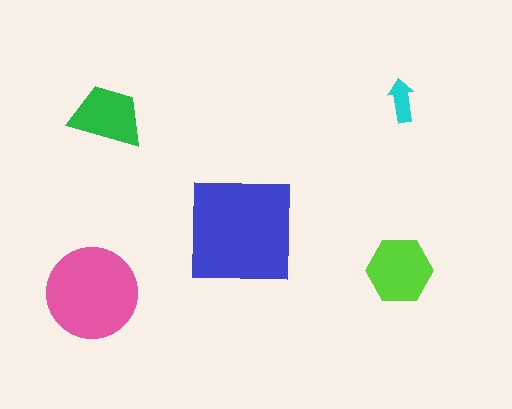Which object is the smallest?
The cyan arrow.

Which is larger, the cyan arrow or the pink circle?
The pink circle.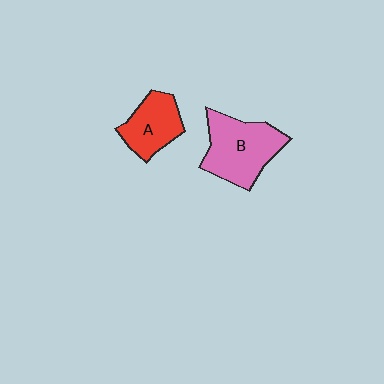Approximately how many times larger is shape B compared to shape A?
Approximately 1.5 times.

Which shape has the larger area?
Shape B (pink).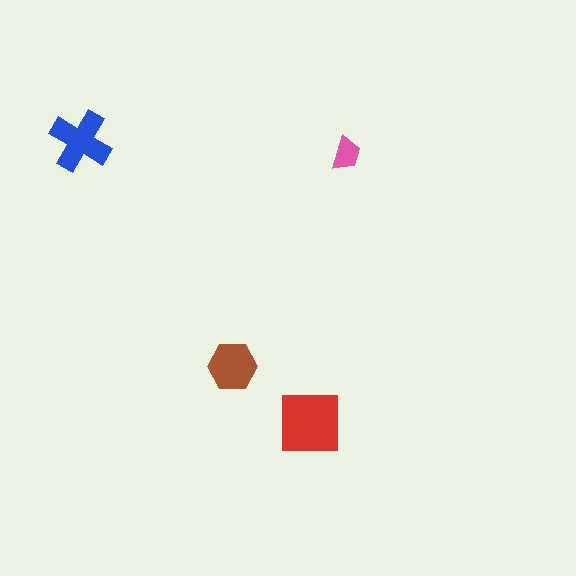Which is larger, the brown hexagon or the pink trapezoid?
The brown hexagon.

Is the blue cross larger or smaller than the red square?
Smaller.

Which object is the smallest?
The pink trapezoid.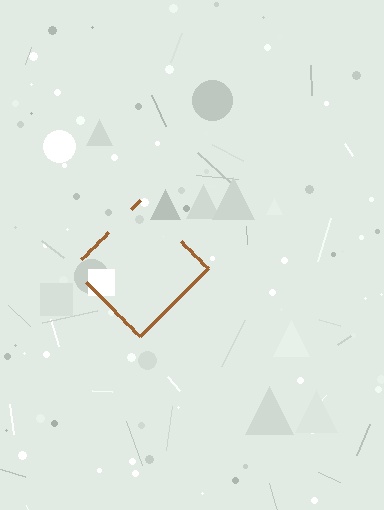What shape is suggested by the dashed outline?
The dashed outline suggests a diamond.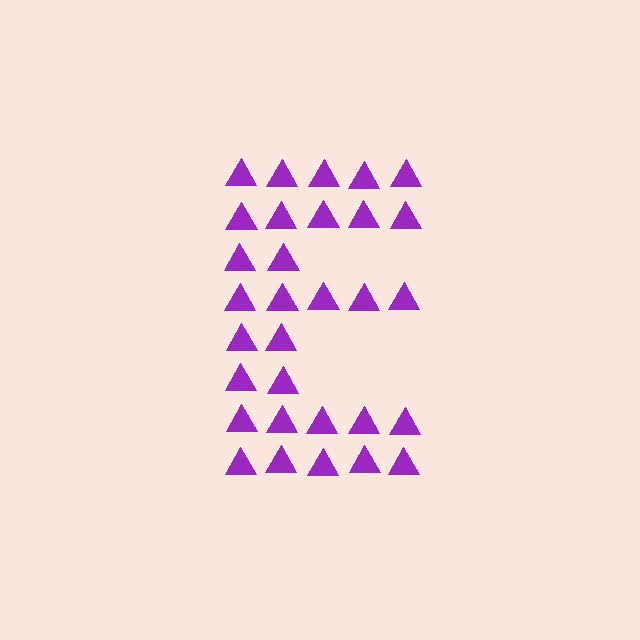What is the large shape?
The large shape is the letter E.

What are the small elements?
The small elements are triangles.